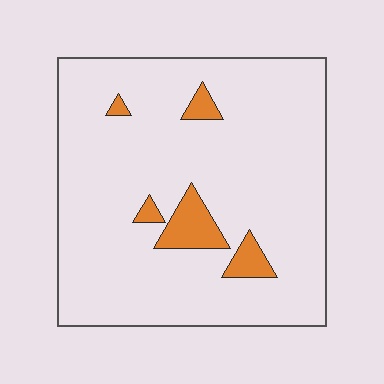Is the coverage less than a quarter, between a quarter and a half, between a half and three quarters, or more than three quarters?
Less than a quarter.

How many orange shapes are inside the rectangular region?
5.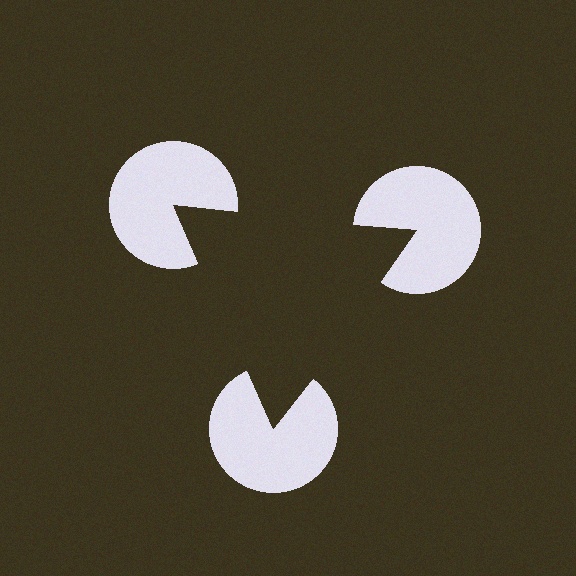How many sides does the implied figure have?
3 sides.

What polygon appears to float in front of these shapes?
An illusory triangle — its edges are inferred from the aligned wedge cuts in the pac-man discs, not physically drawn.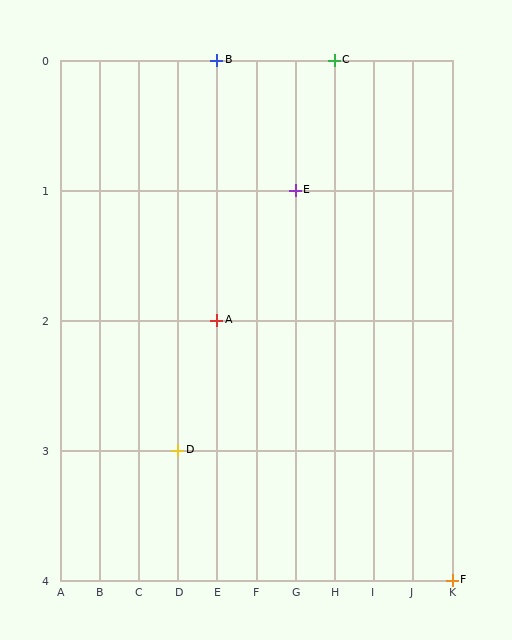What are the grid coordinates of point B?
Point B is at grid coordinates (E, 0).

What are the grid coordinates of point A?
Point A is at grid coordinates (E, 2).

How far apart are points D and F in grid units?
Points D and F are 7 columns and 1 row apart (about 7.1 grid units diagonally).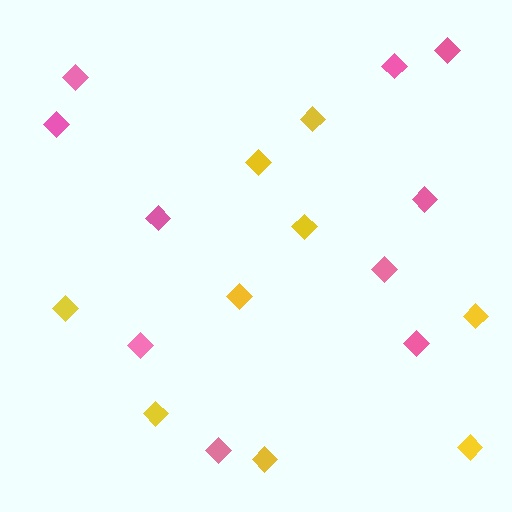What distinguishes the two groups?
There are 2 groups: one group of yellow diamonds (9) and one group of pink diamonds (10).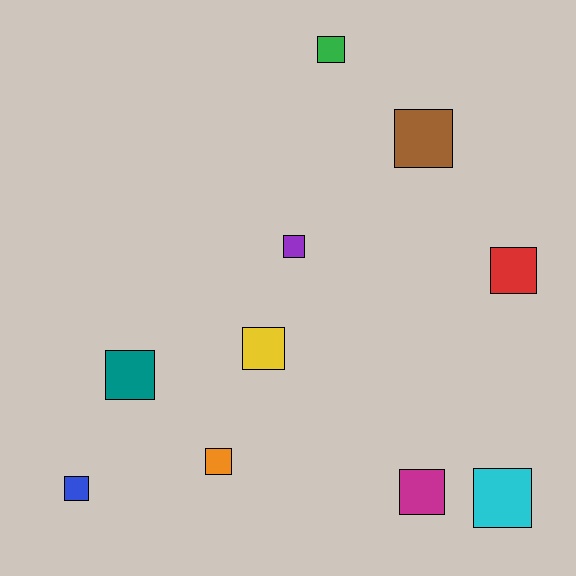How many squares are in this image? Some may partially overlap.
There are 10 squares.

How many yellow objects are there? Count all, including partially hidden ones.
There is 1 yellow object.